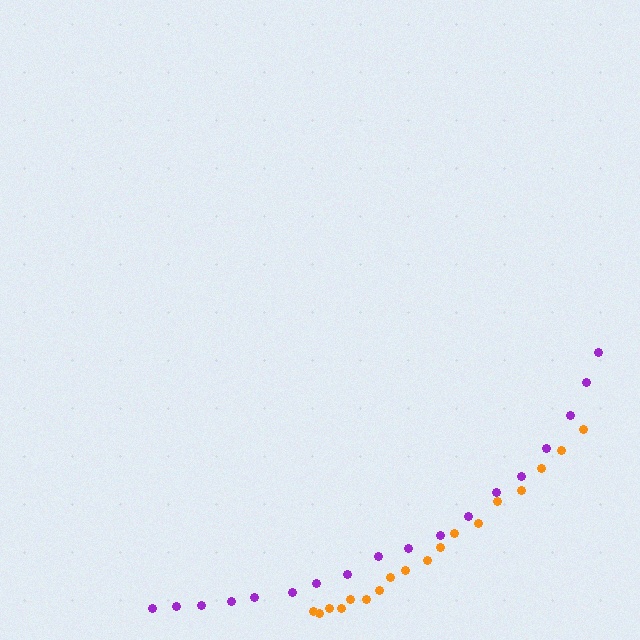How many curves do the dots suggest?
There are 2 distinct paths.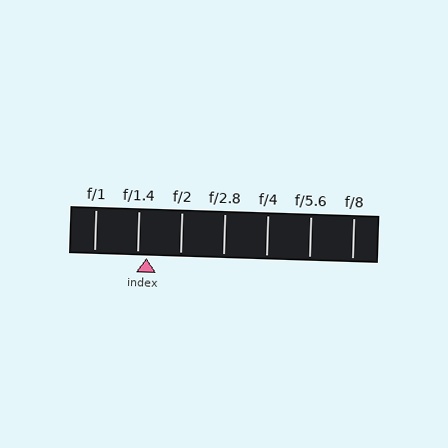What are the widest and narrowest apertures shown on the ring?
The widest aperture shown is f/1 and the narrowest is f/8.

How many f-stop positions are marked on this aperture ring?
There are 7 f-stop positions marked.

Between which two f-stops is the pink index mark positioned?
The index mark is between f/1.4 and f/2.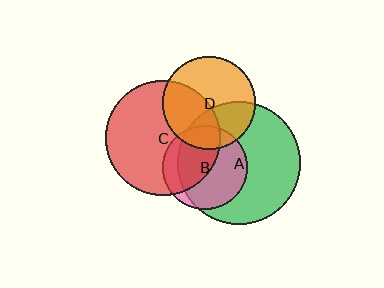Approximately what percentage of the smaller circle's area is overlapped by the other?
Approximately 35%.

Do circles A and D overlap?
Yes.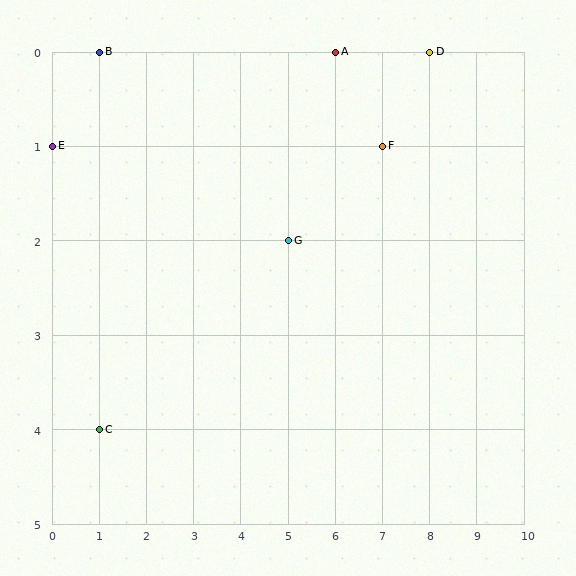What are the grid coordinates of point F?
Point F is at grid coordinates (7, 1).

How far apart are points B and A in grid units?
Points B and A are 5 columns apart.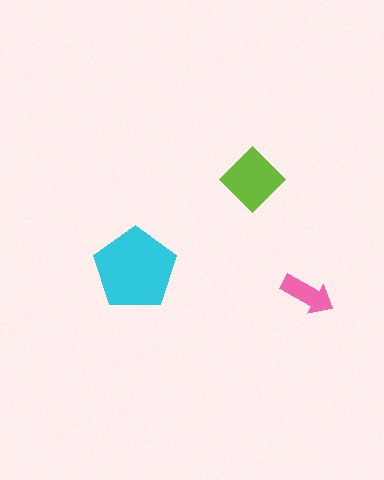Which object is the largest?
The cyan pentagon.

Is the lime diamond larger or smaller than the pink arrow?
Larger.